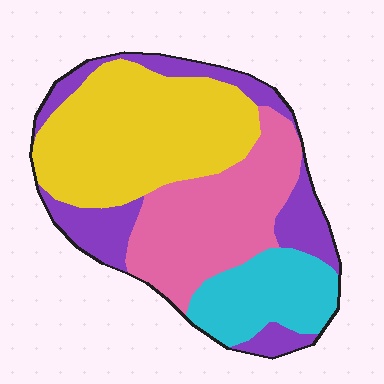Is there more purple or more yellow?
Yellow.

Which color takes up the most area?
Yellow, at roughly 35%.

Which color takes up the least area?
Cyan, at roughly 15%.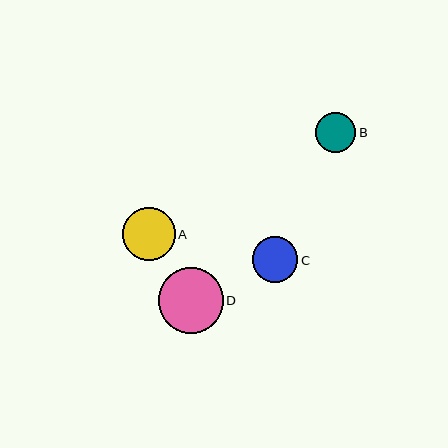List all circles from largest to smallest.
From largest to smallest: D, A, C, B.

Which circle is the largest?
Circle D is the largest with a size of approximately 65 pixels.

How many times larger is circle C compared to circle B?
Circle C is approximately 1.1 times the size of circle B.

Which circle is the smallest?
Circle B is the smallest with a size of approximately 40 pixels.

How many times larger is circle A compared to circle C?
Circle A is approximately 1.2 times the size of circle C.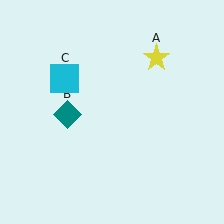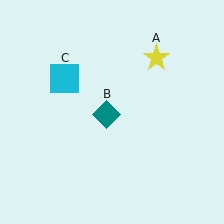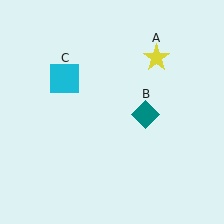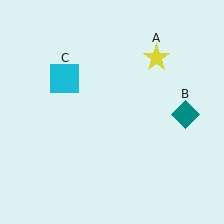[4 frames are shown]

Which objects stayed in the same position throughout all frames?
Yellow star (object A) and cyan square (object C) remained stationary.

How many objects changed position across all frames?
1 object changed position: teal diamond (object B).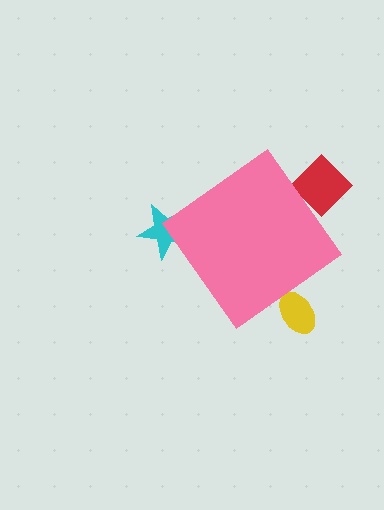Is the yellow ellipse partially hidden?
Yes, the yellow ellipse is partially hidden behind the pink diamond.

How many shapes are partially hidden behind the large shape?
3 shapes are partially hidden.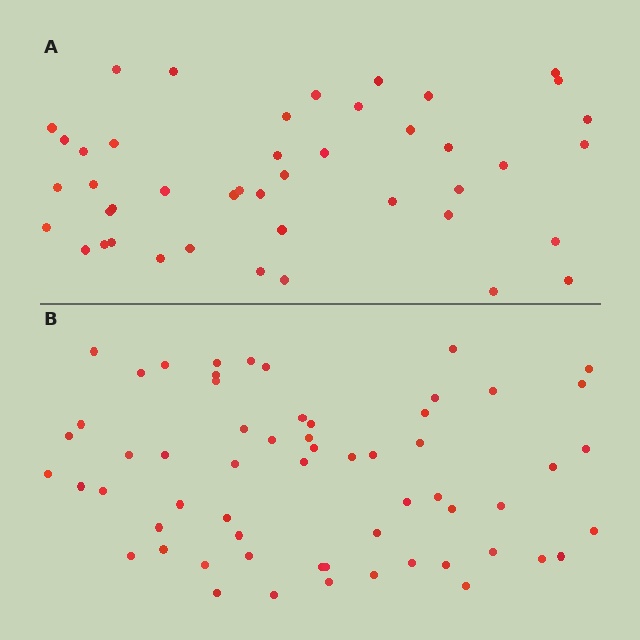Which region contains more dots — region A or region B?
Region B (the bottom region) has more dots.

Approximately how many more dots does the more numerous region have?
Region B has approximately 15 more dots than region A.